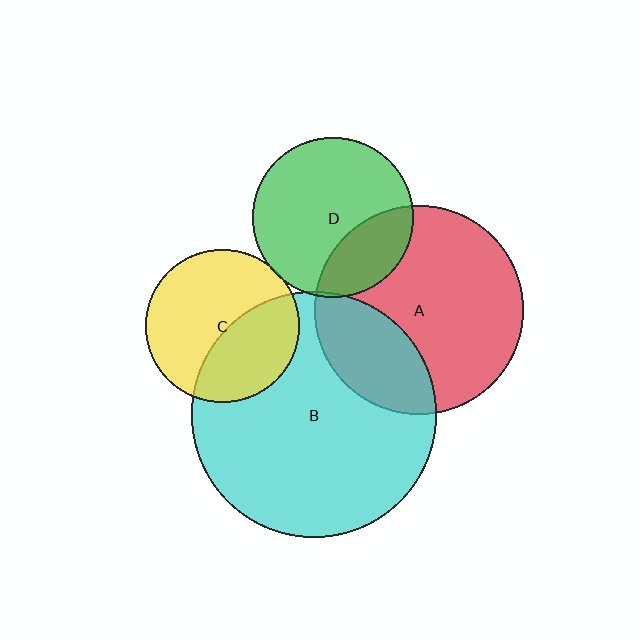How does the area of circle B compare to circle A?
Approximately 1.4 times.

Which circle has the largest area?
Circle B (cyan).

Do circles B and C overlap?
Yes.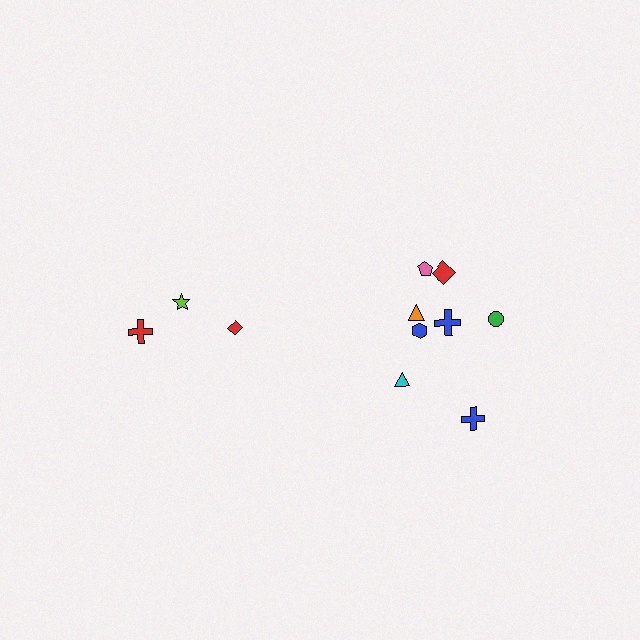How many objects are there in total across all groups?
There are 11 objects.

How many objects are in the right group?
There are 8 objects.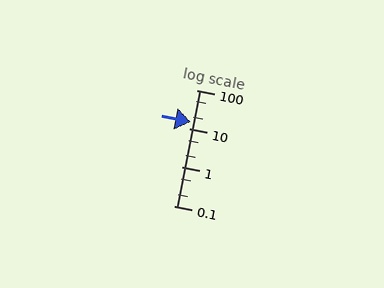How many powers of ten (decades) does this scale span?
The scale spans 3 decades, from 0.1 to 100.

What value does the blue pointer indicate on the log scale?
The pointer indicates approximately 15.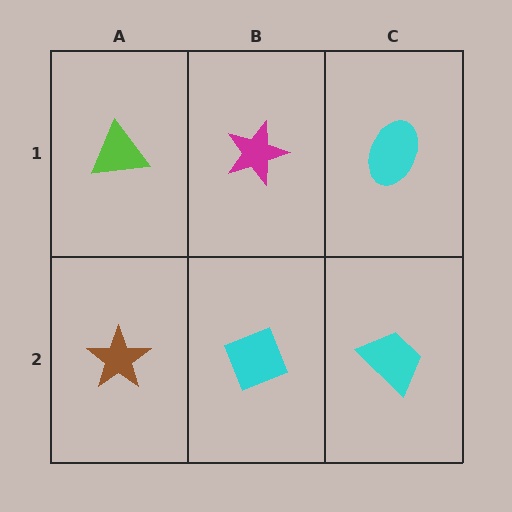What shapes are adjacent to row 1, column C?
A cyan trapezoid (row 2, column C), a magenta star (row 1, column B).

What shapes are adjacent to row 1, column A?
A brown star (row 2, column A), a magenta star (row 1, column B).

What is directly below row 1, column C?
A cyan trapezoid.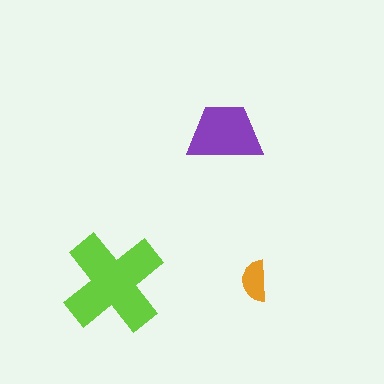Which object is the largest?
The lime cross.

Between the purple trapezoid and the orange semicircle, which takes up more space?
The purple trapezoid.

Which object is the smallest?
The orange semicircle.